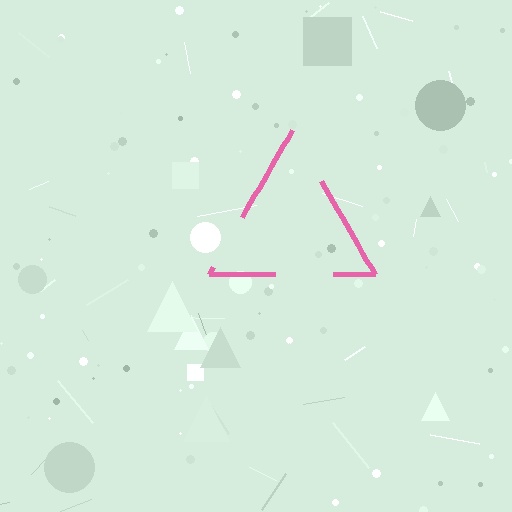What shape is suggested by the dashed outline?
The dashed outline suggests a triangle.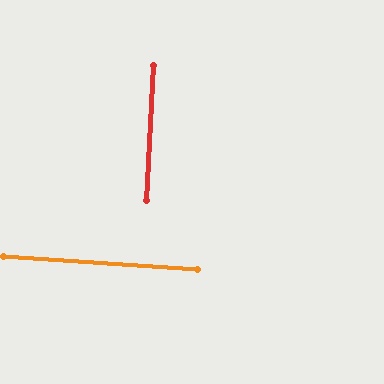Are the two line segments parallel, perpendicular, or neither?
Perpendicular — they meet at approximately 89°.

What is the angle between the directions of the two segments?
Approximately 89 degrees.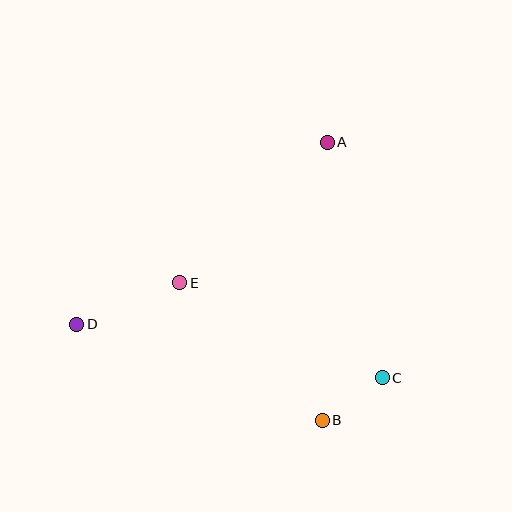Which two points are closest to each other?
Points B and C are closest to each other.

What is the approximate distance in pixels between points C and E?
The distance between C and E is approximately 224 pixels.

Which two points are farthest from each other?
Points C and D are farthest from each other.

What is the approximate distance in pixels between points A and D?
The distance between A and D is approximately 310 pixels.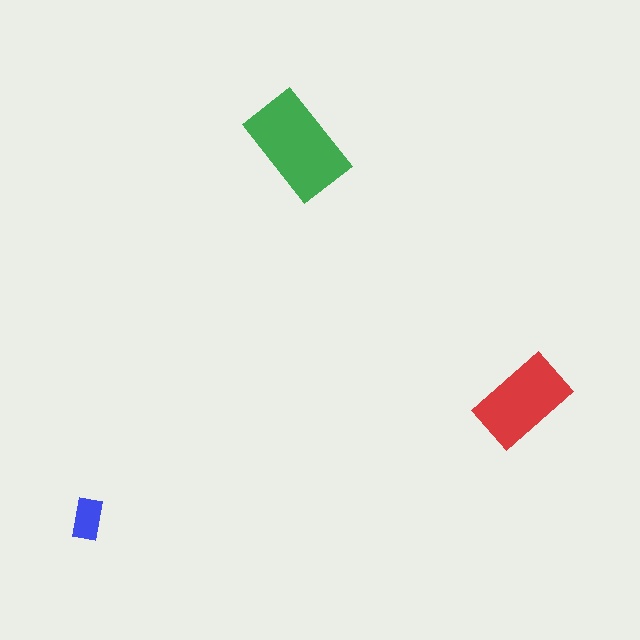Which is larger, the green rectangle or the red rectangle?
The green one.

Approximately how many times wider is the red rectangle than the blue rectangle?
About 2.5 times wider.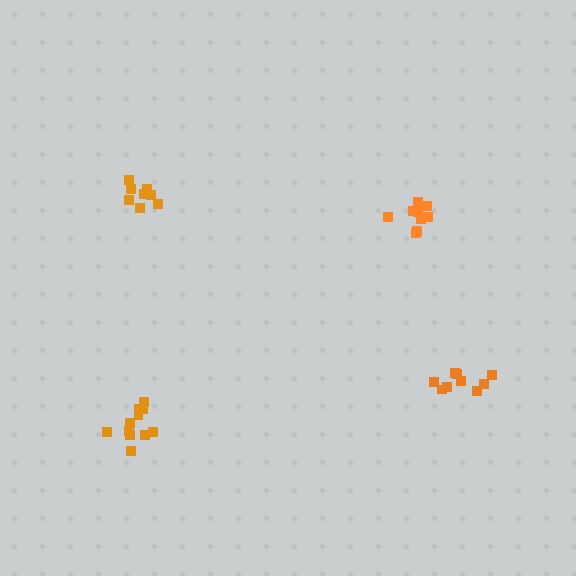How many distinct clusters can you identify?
There are 4 distinct clusters.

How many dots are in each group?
Group 1: 9 dots, Group 2: 8 dots, Group 3: 11 dots, Group 4: 9 dots (37 total).